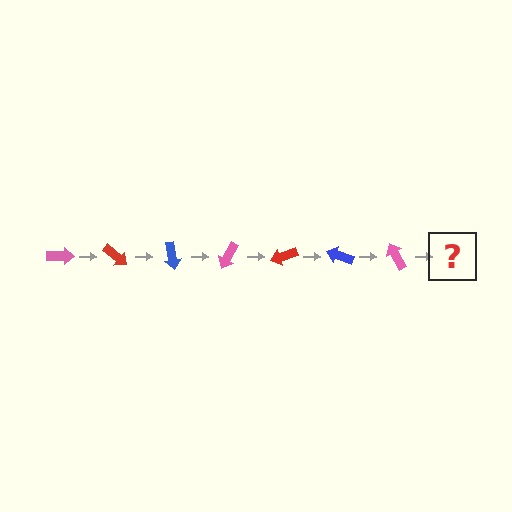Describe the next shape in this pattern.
It should be a red arrow, rotated 280 degrees from the start.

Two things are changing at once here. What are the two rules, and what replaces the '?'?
The two rules are that it rotates 40 degrees each step and the color cycles through pink, red, and blue. The '?' should be a red arrow, rotated 280 degrees from the start.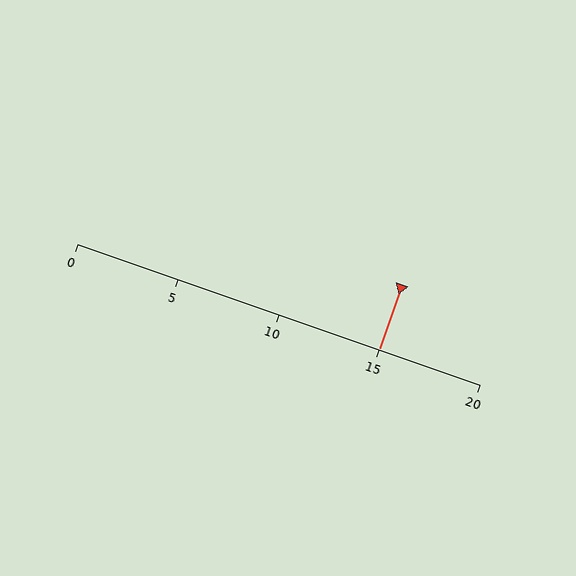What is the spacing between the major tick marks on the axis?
The major ticks are spaced 5 apart.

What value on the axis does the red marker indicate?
The marker indicates approximately 15.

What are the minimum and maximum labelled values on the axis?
The axis runs from 0 to 20.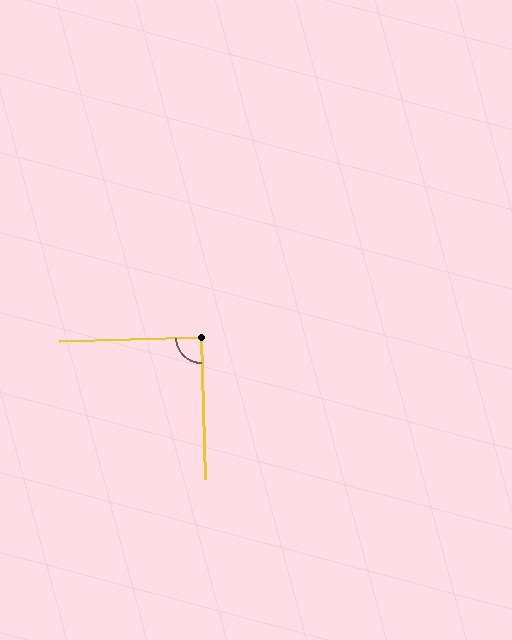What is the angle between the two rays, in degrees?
Approximately 89 degrees.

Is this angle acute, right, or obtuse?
It is approximately a right angle.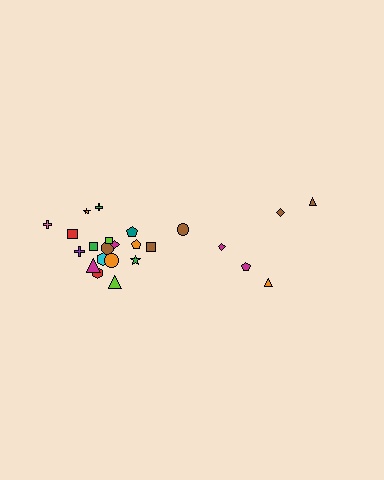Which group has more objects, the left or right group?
The left group.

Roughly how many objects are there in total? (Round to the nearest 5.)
Roughly 25 objects in total.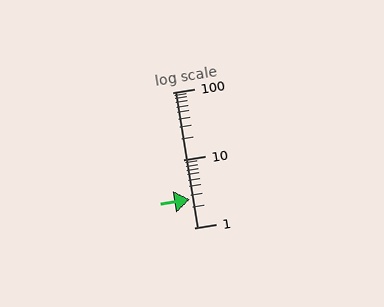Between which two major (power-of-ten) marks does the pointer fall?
The pointer is between 1 and 10.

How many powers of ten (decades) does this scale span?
The scale spans 2 decades, from 1 to 100.